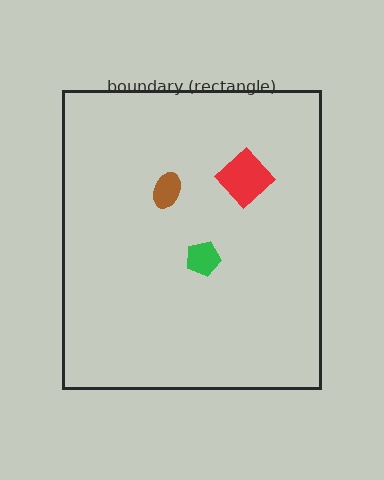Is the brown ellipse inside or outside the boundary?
Inside.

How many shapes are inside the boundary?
3 inside, 0 outside.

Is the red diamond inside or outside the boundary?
Inside.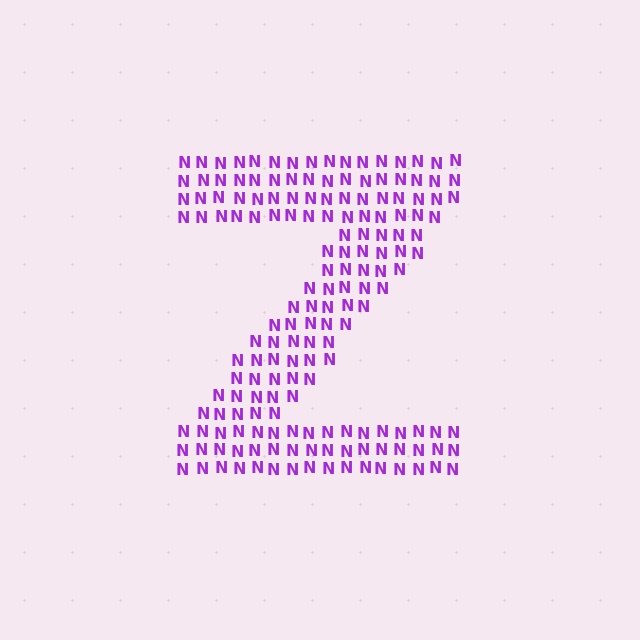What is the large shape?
The large shape is the letter Z.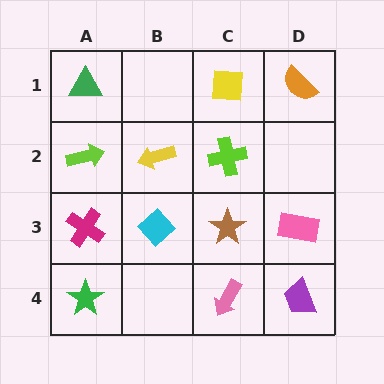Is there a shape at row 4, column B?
No, that cell is empty.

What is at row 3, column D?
A pink rectangle.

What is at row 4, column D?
A purple trapezoid.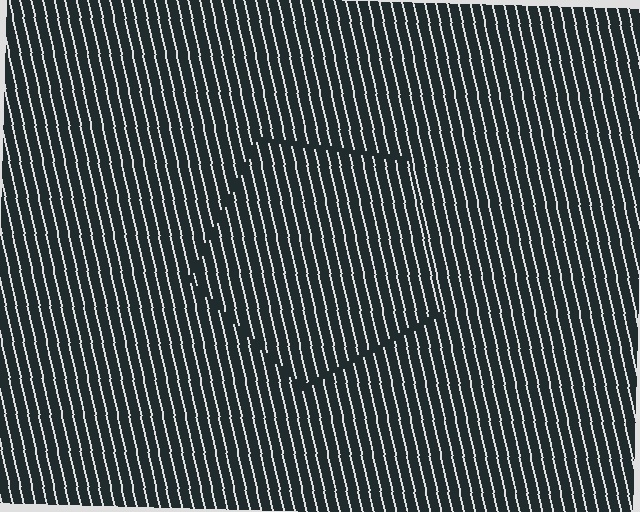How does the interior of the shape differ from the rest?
The interior of the shape contains the same grating, shifted by half a period — the contour is defined by the phase discontinuity where line-ends from the inner and outer gratings abut.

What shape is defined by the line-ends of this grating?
An illusory pentagon. The interior of the shape contains the same grating, shifted by half a period — the contour is defined by the phase discontinuity where line-ends from the inner and outer gratings abut.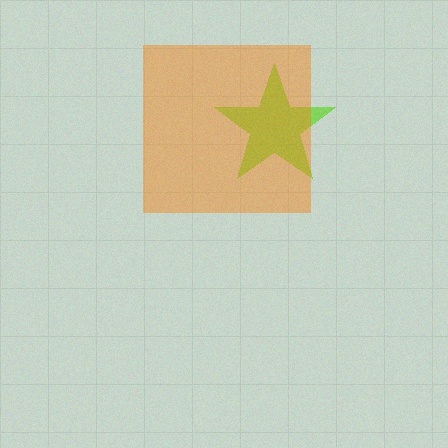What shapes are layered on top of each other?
The layered shapes are: a lime star, an orange square.